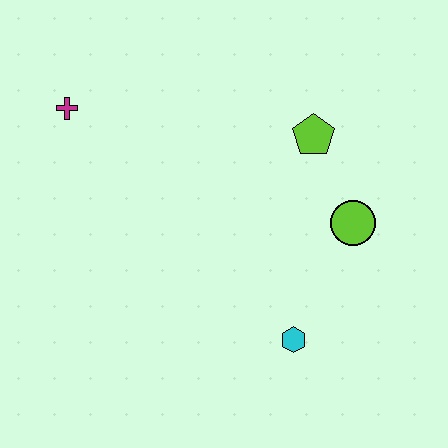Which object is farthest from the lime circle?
The magenta cross is farthest from the lime circle.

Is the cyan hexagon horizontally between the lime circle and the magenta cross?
Yes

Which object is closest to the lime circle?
The lime pentagon is closest to the lime circle.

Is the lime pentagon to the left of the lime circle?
Yes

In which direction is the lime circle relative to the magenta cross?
The lime circle is to the right of the magenta cross.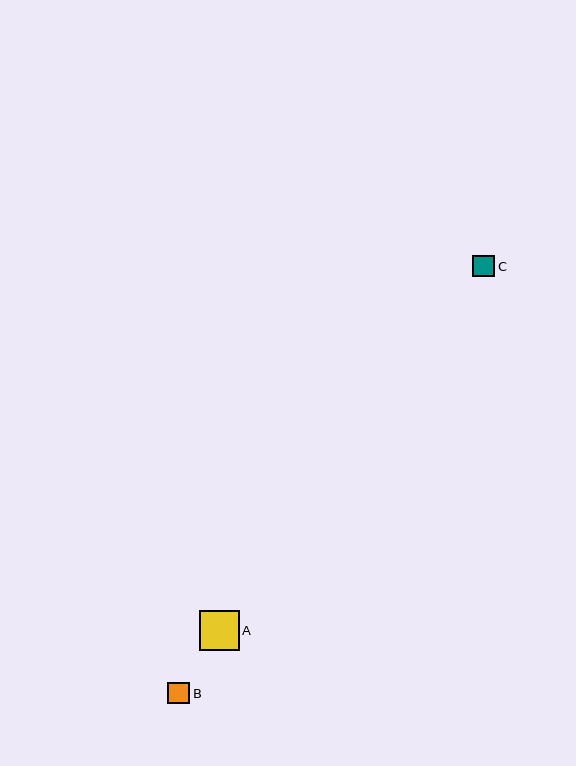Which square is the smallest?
Square B is the smallest with a size of approximately 22 pixels.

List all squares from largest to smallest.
From largest to smallest: A, C, B.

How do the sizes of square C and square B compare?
Square C and square B are approximately the same size.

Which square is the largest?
Square A is the largest with a size of approximately 40 pixels.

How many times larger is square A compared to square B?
Square A is approximately 1.8 times the size of square B.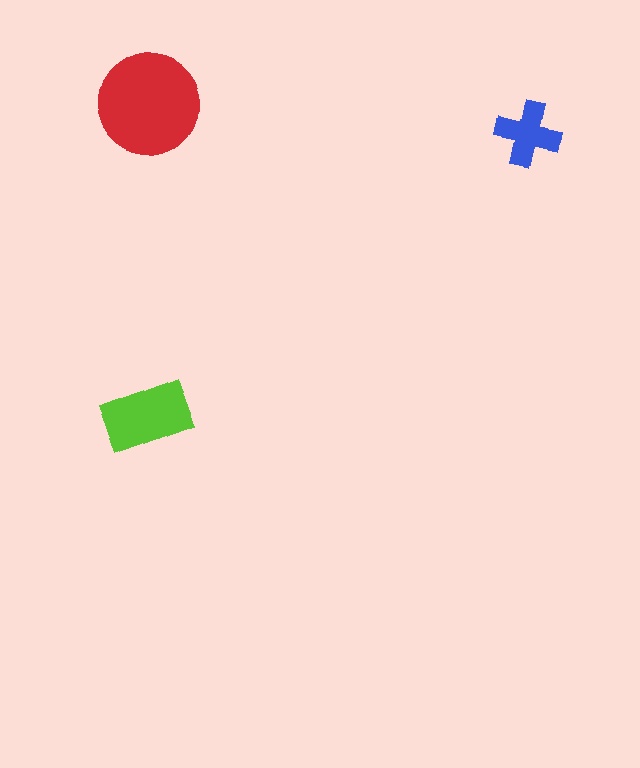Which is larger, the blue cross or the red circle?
The red circle.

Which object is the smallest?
The blue cross.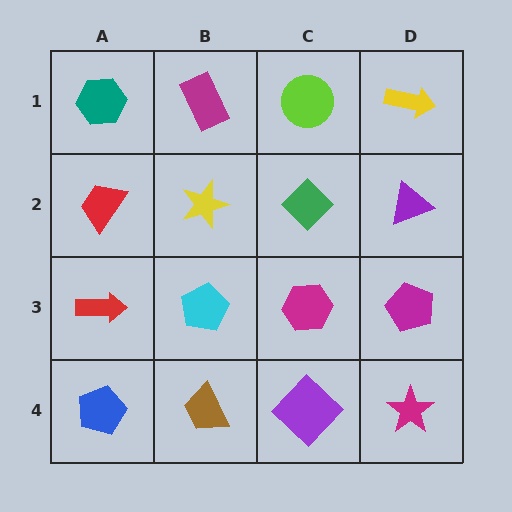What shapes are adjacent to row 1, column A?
A red trapezoid (row 2, column A), a magenta rectangle (row 1, column B).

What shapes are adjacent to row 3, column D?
A purple triangle (row 2, column D), a magenta star (row 4, column D), a magenta hexagon (row 3, column C).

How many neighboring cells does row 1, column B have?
3.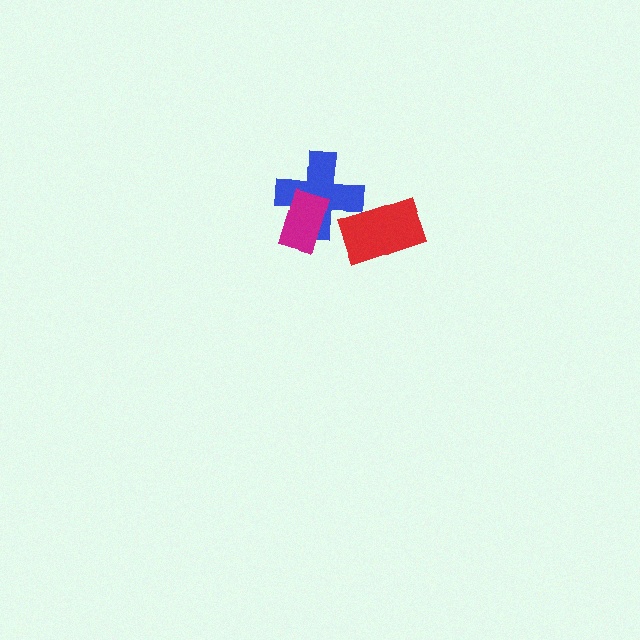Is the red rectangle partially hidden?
Yes, it is partially covered by another shape.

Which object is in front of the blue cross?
The magenta rectangle is in front of the blue cross.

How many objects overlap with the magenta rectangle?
1 object overlaps with the magenta rectangle.